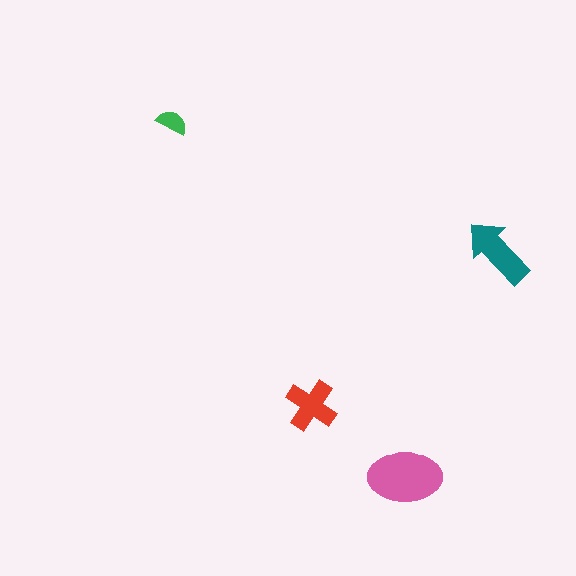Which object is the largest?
The pink ellipse.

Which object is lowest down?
The pink ellipse is bottommost.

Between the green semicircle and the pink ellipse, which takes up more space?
The pink ellipse.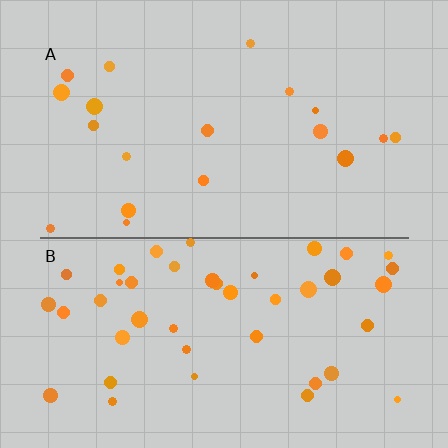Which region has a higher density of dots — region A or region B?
B (the bottom).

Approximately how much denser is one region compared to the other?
Approximately 2.3× — region B over region A.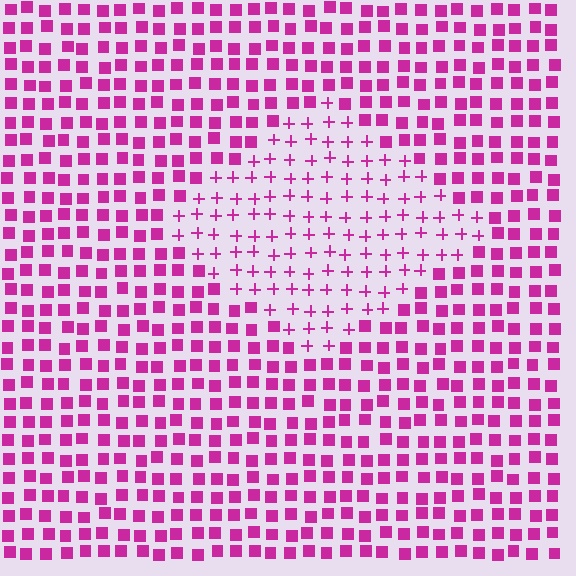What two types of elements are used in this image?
The image uses plus signs inside the diamond region and squares outside it.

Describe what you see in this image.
The image is filled with small magenta elements arranged in a uniform grid. A diamond-shaped region contains plus signs, while the surrounding area contains squares. The boundary is defined purely by the change in element shape.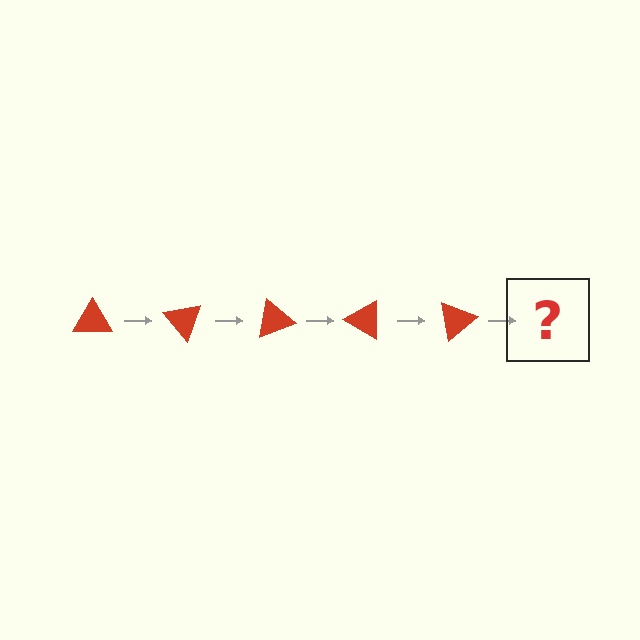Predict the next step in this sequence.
The next step is a red triangle rotated 250 degrees.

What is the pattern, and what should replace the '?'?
The pattern is that the triangle rotates 50 degrees each step. The '?' should be a red triangle rotated 250 degrees.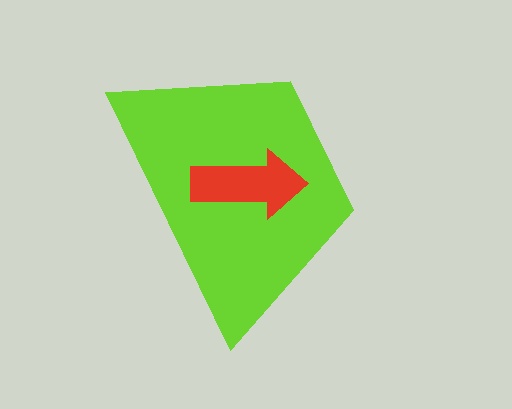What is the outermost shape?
The lime trapezoid.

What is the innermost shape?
The red arrow.